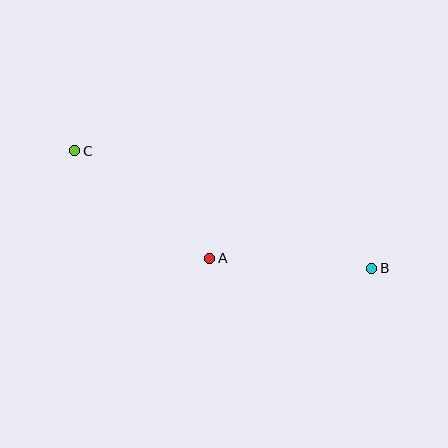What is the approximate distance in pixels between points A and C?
The distance between A and C is approximately 173 pixels.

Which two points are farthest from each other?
Points B and C are farthest from each other.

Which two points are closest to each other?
Points A and B are closest to each other.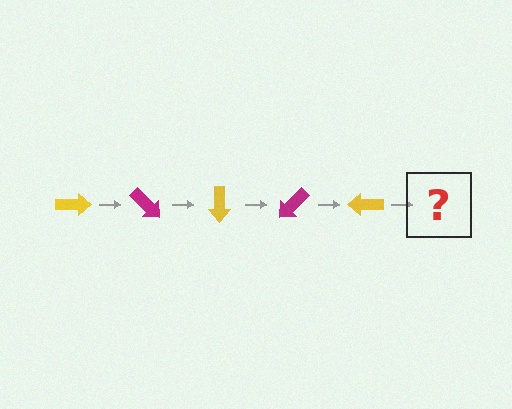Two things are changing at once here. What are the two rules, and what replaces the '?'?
The two rules are that it rotates 45 degrees each step and the color cycles through yellow and magenta. The '?' should be a magenta arrow, rotated 225 degrees from the start.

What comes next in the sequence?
The next element should be a magenta arrow, rotated 225 degrees from the start.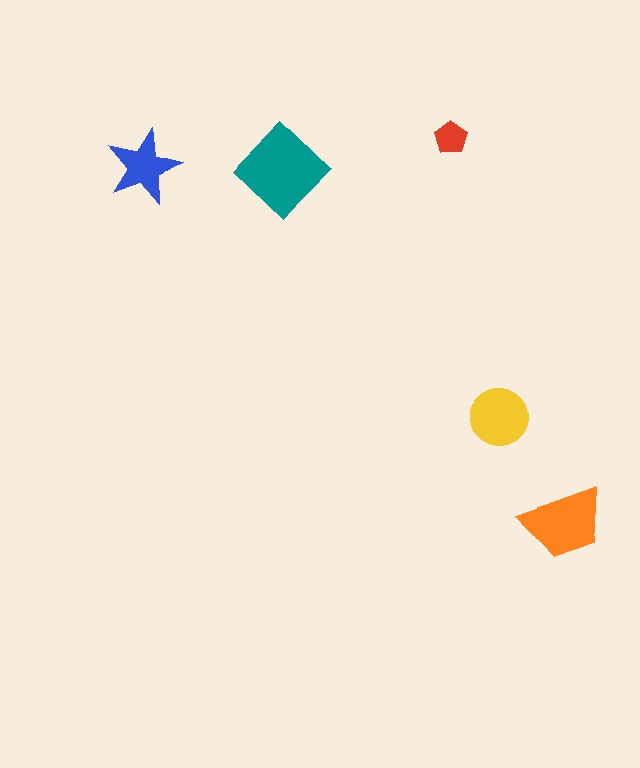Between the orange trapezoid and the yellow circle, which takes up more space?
The orange trapezoid.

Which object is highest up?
The red pentagon is topmost.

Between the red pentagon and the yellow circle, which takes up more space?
The yellow circle.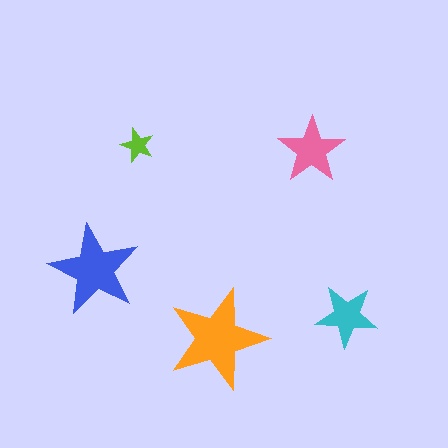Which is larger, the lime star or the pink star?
The pink one.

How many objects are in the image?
There are 5 objects in the image.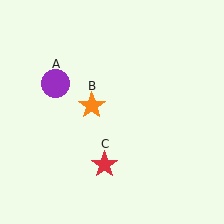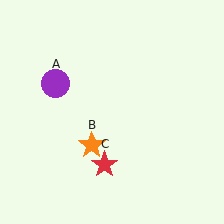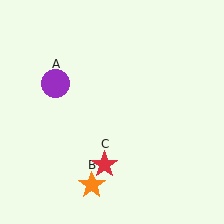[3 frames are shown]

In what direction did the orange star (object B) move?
The orange star (object B) moved down.